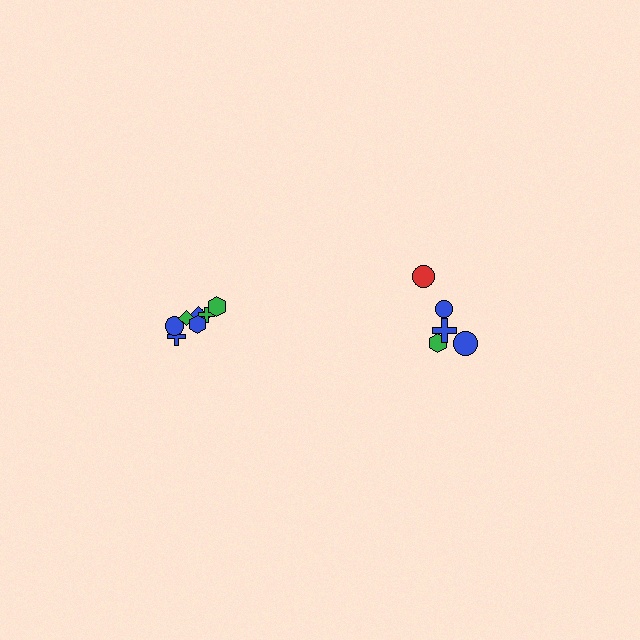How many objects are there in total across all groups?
There are 13 objects.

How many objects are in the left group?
There are 8 objects.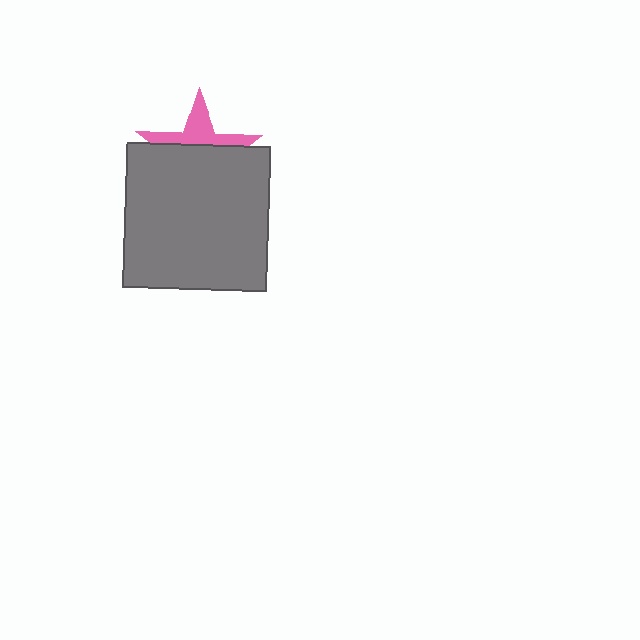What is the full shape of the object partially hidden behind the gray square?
The partially hidden object is a pink star.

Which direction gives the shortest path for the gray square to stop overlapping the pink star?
Moving down gives the shortest separation.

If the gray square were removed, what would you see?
You would see the complete pink star.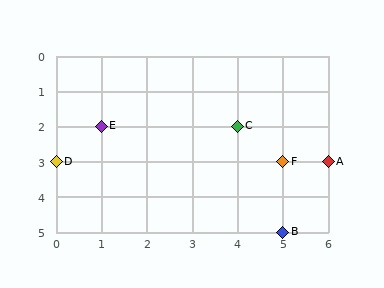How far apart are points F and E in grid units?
Points F and E are 4 columns and 1 row apart (about 4.1 grid units diagonally).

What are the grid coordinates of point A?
Point A is at grid coordinates (6, 3).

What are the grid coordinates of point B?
Point B is at grid coordinates (5, 5).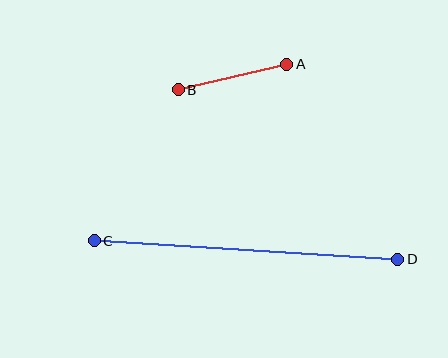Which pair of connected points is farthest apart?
Points C and D are farthest apart.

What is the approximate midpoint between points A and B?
The midpoint is at approximately (233, 77) pixels.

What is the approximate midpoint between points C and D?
The midpoint is at approximately (246, 250) pixels.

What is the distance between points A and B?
The distance is approximately 111 pixels.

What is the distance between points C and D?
The distance is approximately 304 pixels.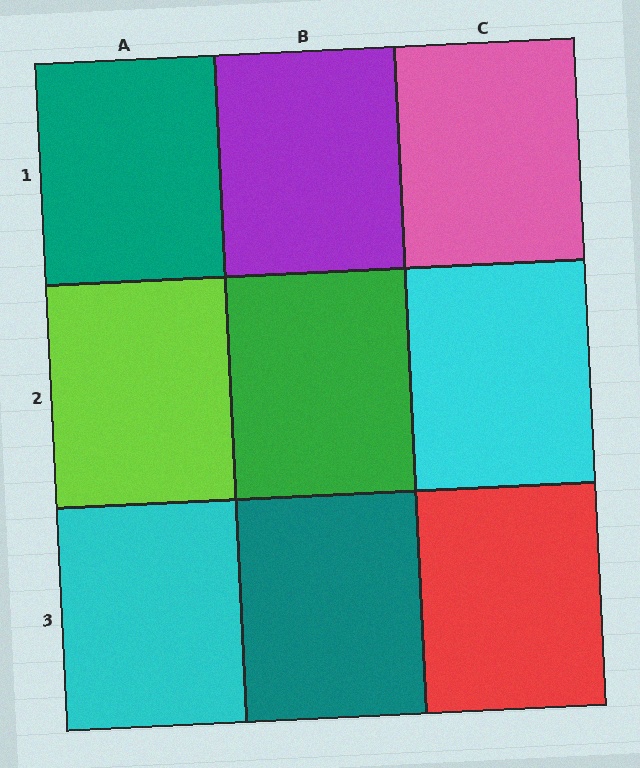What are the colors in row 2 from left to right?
Lime, green, cyan.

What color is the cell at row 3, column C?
Red.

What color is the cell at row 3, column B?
Teal.